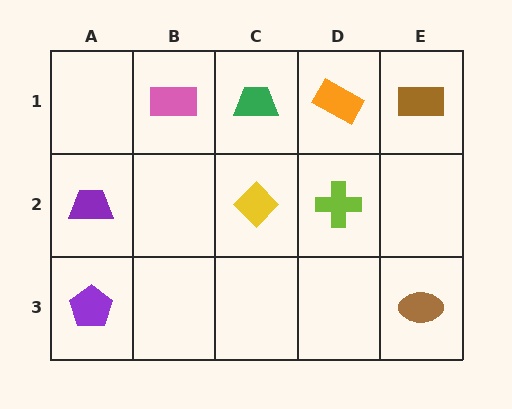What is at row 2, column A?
A purple trapezoid.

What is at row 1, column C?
A green trapezoid.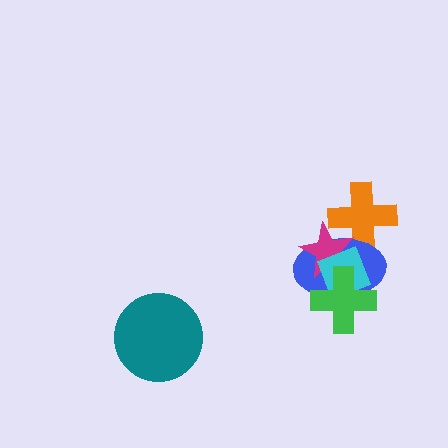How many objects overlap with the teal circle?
0 objects overlap with the teal circle.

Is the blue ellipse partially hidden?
Yes, it is partially covered by another shape.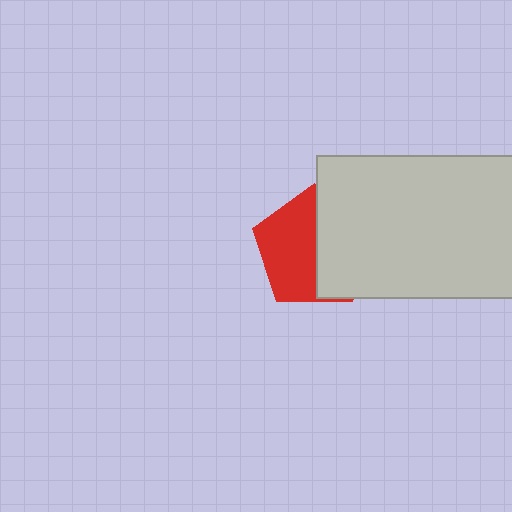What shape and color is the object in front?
The object in front is a light gray rectangle.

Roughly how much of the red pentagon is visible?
About half of it is visible (roughly 52%).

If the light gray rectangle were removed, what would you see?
You would see the complete red pentagon.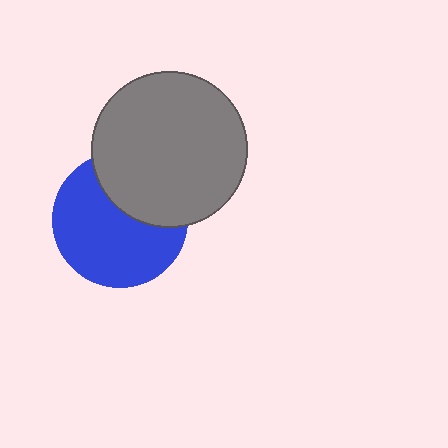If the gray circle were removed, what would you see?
You would see the complete blue circle.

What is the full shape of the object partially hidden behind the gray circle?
The partially hidden object is a blue circle.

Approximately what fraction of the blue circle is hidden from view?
Roughly 34% of the blue circle is hidden behind the gray circle.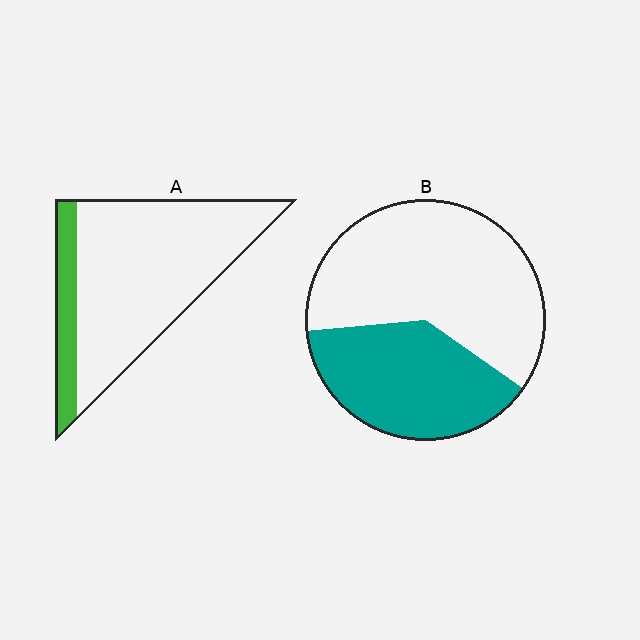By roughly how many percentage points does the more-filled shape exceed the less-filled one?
By roughly 20 percentage points (B over A).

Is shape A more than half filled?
No.